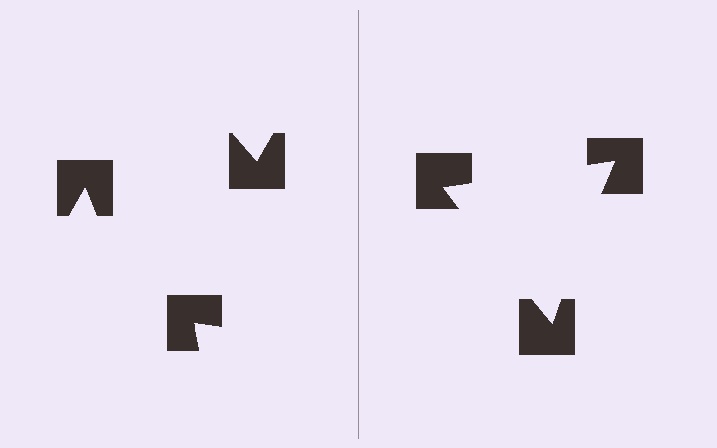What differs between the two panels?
The notched squares are positioned identically on both sides; only the wedge orientations differ. On the right they align to a triangle; on the left they are misaligned.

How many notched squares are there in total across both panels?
6 — 3 on each side.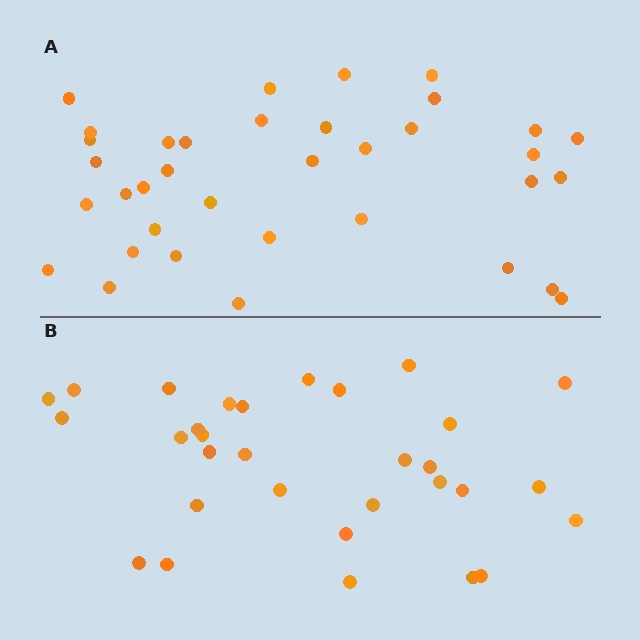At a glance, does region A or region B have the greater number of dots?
Region A (the top region) has more dots.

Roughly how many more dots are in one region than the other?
Region A has about 5 more dots than region B.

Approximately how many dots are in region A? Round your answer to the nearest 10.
About 40 dots. (The exact count is 36, which rounds to 40.)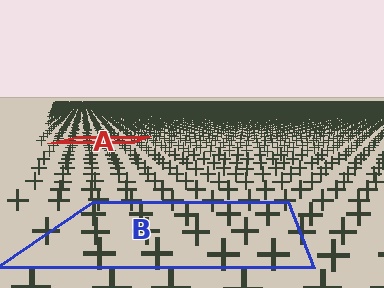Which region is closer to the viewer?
Region B is closer. The texture elements there are larger and more spread out.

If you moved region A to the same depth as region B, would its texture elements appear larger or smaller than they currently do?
They would appear larger. At a closer depth, the same texture elements are projected at a bigger on-screen size.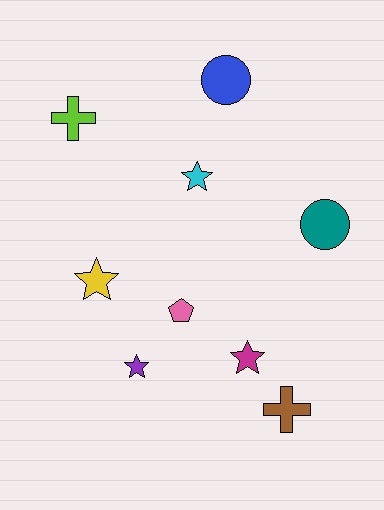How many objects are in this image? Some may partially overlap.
There are 9 objects.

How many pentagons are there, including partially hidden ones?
There is 1 pentagon.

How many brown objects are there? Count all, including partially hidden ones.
There is 1 brown object.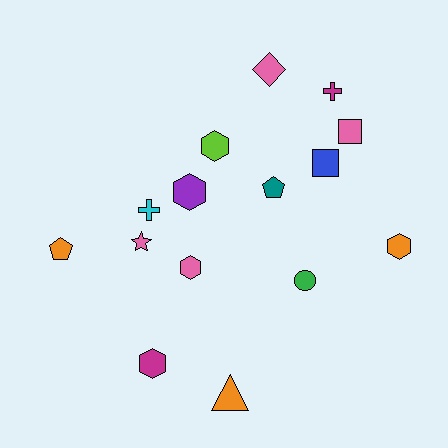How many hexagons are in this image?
There are 5 hexagons.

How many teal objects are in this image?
There is 1 teal object.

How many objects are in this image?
There are 15 objects.